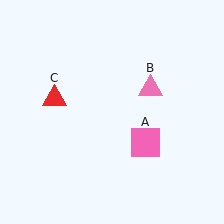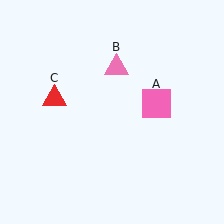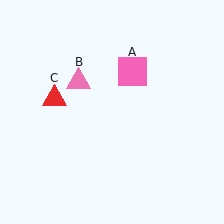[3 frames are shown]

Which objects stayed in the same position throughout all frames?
Red triangle (object C) remained stationary.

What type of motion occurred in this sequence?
The pink square (object A), pink triangle (object B) rotated counterclockwise around the center of the scene.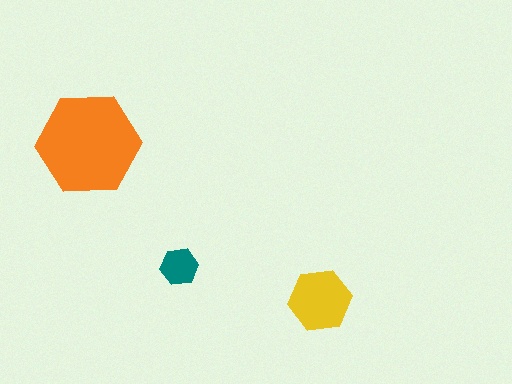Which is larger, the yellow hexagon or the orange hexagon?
The orange one.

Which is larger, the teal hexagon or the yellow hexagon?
The yellow one.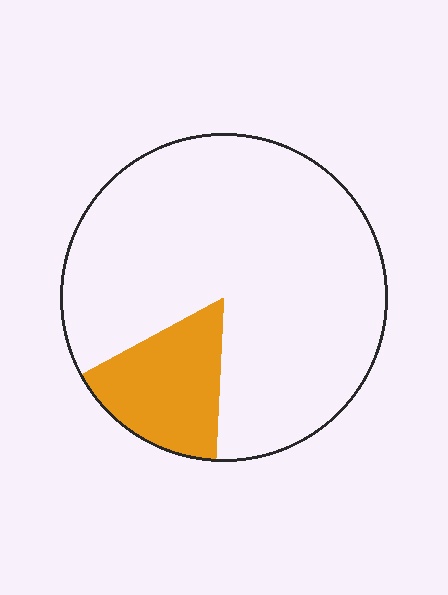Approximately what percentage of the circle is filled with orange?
Approximately 15%.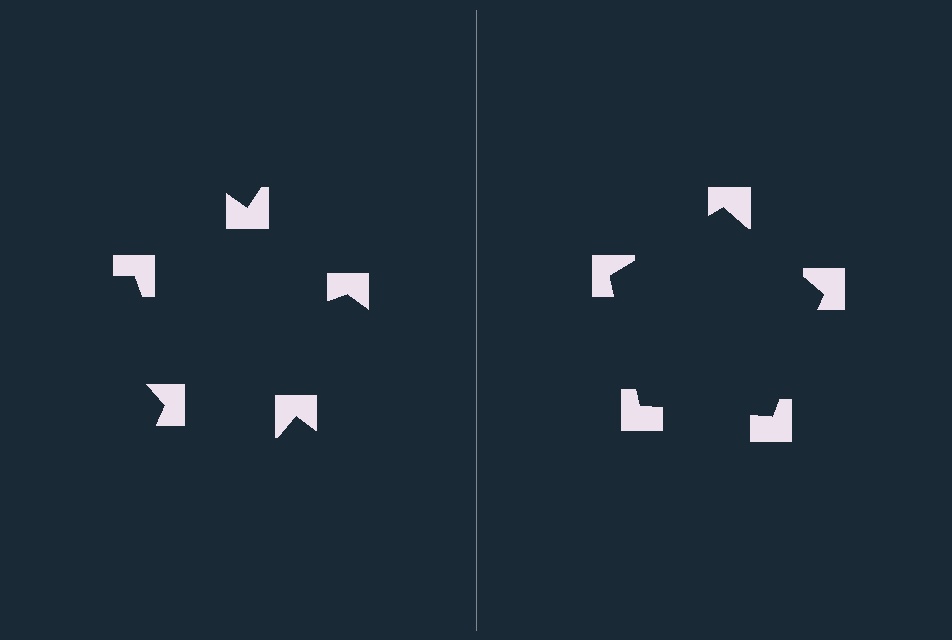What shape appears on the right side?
An illusory pentagon.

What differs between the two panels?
The notched squares are positioned identically on both sides; only the wedge orientations differ. On the right they align to a pentagon; on the left they are misaligned.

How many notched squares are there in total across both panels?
10 — 5 on each side.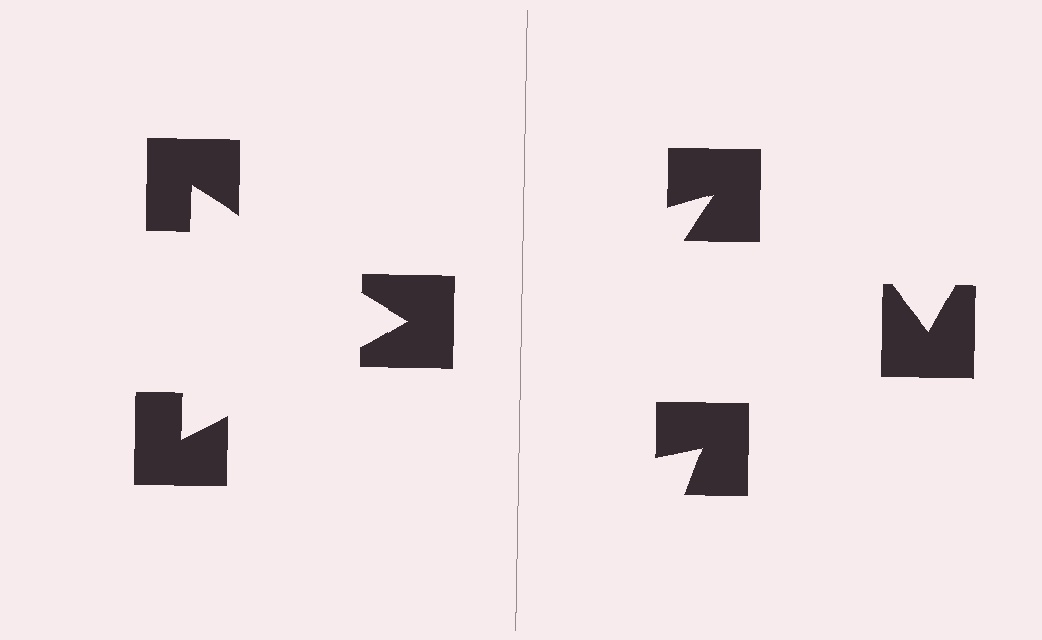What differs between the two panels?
The notched squares are positioned identically on both sides; only the wedge orientations differ. On the left they align to a triangle; on the right they are misaligned.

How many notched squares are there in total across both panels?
6 — 3 on each side.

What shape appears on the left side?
An illusory triangle.